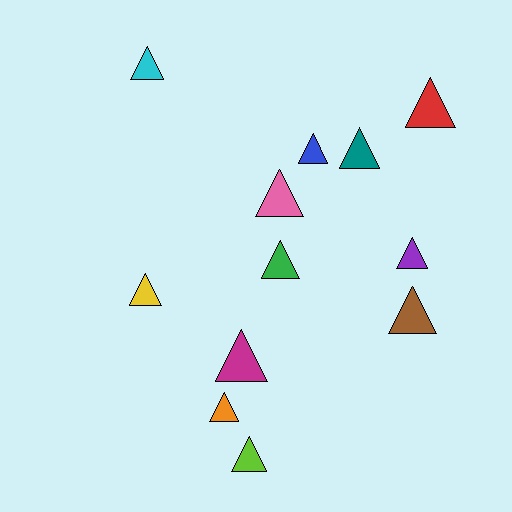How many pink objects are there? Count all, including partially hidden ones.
There is 1 pink object.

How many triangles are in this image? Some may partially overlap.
There are 12 triangles.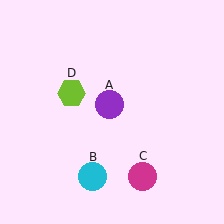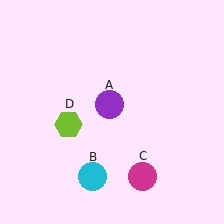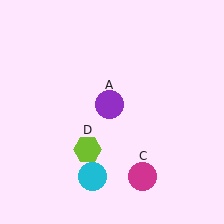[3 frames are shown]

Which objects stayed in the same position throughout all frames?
Purple circle (object A) and cyan circle (object B) and magenta circle (object C) remained stationary.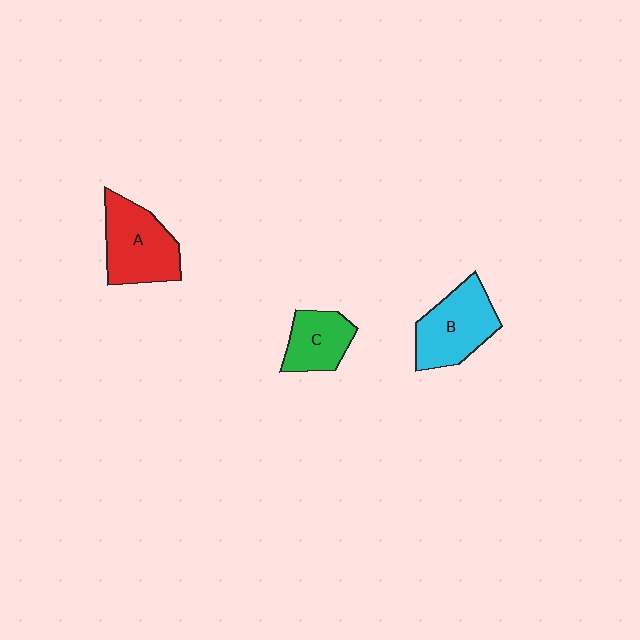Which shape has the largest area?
Shape A (red).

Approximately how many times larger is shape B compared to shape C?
Approximately 1.5 times.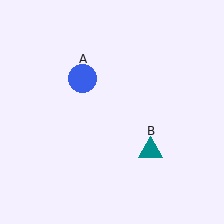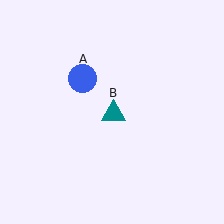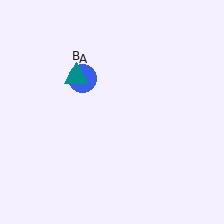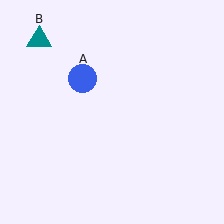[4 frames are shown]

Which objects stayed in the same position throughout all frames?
Blue circle (object A) remained stationary.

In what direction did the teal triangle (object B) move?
The teal triangle (object B) moved up and to the left.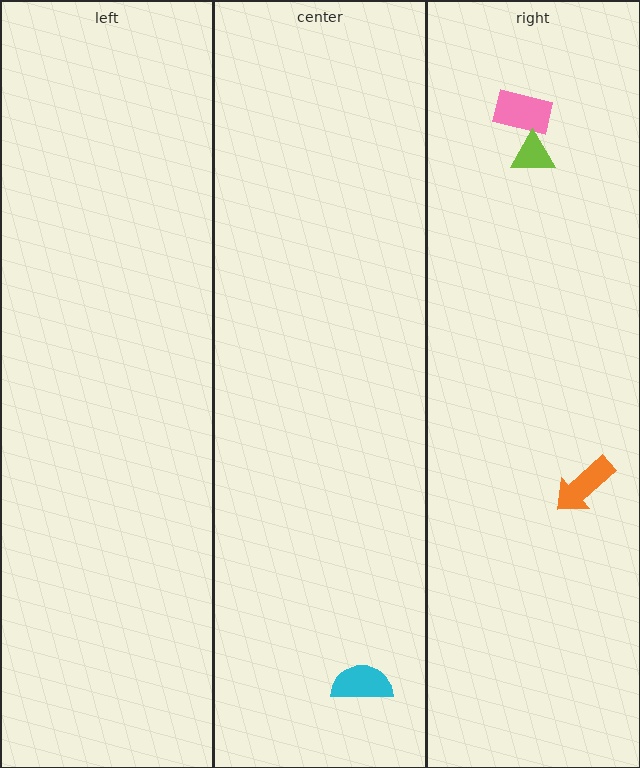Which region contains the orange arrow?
The right region.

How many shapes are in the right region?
3.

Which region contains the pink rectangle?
The right region.